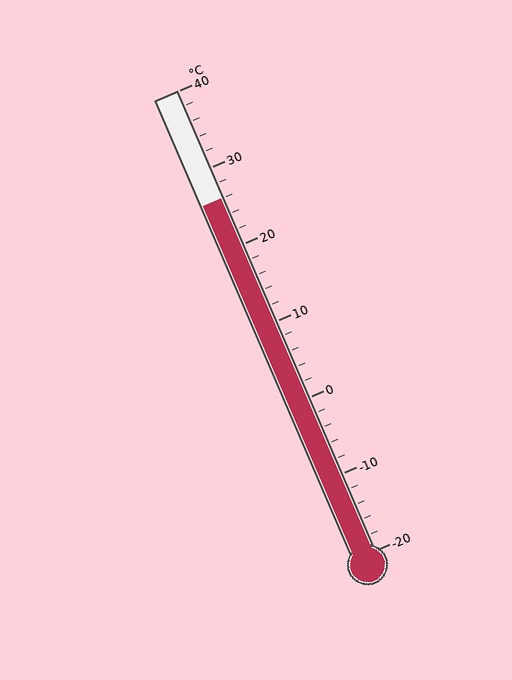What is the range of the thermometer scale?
The thermometer scale ranges from -20°C to 40°C.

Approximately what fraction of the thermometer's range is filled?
The thermometer is filled to approximately 75% of its range.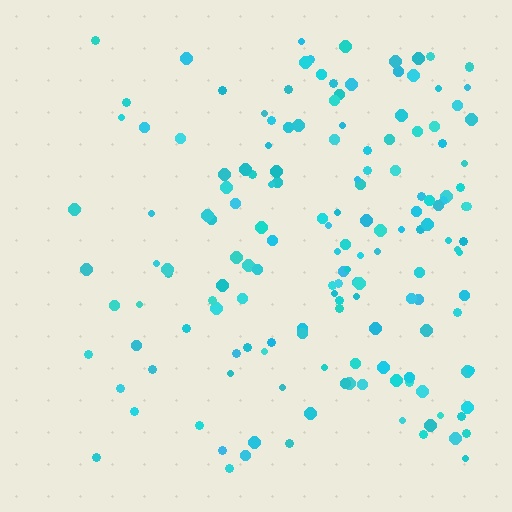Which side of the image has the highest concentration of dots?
The right.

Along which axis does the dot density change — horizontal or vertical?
Horizontal.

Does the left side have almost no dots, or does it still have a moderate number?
Still a moderate number, just noticeably fewer than the right.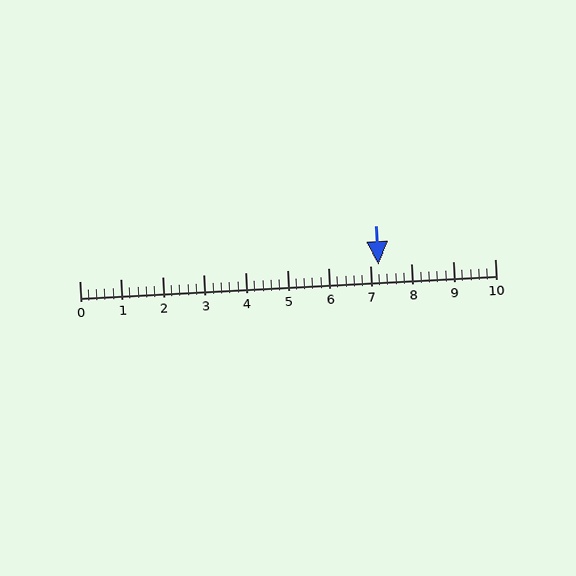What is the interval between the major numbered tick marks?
The major tick marks are spaced 1 units apart.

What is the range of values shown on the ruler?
The ruler shows values from 0 to 10.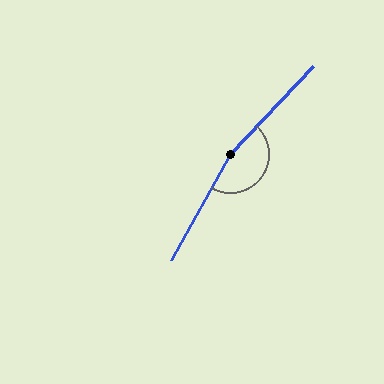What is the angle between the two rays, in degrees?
Approximately 166 degrees.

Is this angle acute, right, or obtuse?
It is obtuse.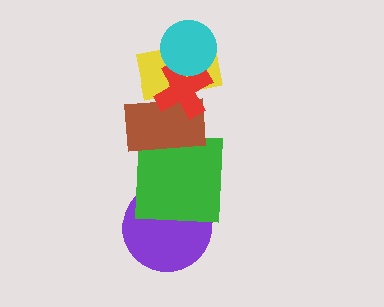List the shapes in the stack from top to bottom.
From top to bottom: the cyan circle, the red cross, the yellow rectangle, the brown rectangle, the green square, the purple circle.